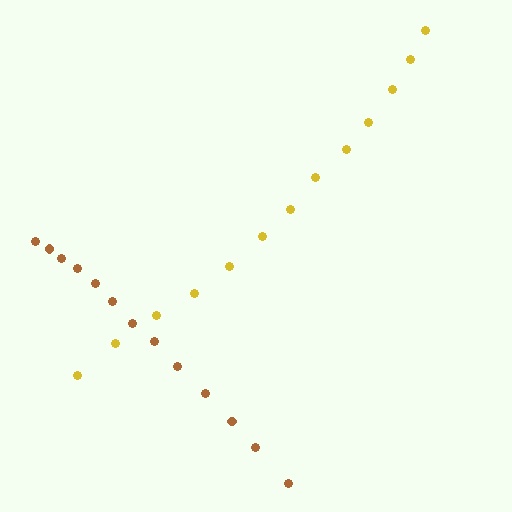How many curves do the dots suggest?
There are 2 distinct paths.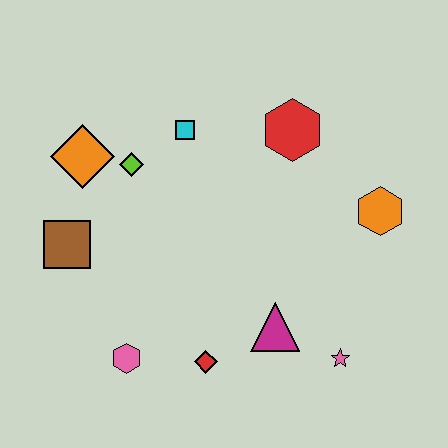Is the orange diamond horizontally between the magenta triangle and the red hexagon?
No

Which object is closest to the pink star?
The magenta triangle is closest to the pink star.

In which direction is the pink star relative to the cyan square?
The pink star is below the cyan square.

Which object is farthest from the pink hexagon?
The orange hexagon is farthest from the pink hexagon.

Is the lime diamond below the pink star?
No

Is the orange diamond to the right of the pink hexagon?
No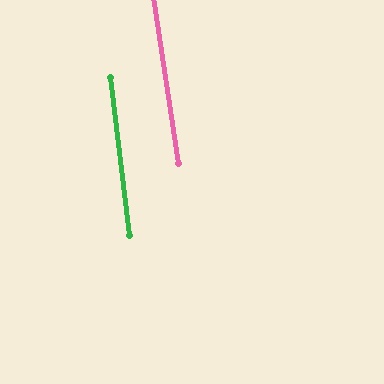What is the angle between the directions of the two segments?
Approximately 2 degrees.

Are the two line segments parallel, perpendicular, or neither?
Parallel — their directions differ by only 1.6°.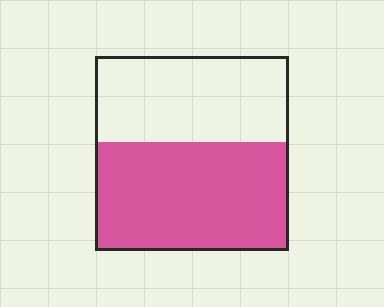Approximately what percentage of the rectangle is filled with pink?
Approximately 55%.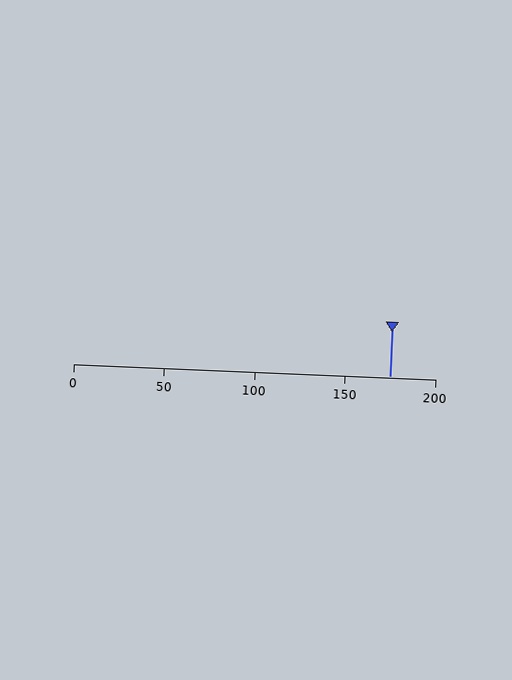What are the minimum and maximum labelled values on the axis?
The axis runs from 0 to 200.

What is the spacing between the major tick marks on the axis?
The major ticks are spaced 50 apart.